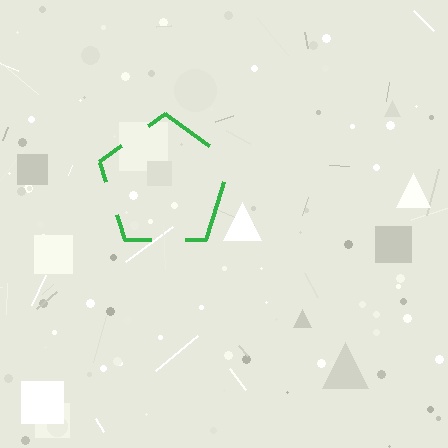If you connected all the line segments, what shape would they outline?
They would outline a pentagon.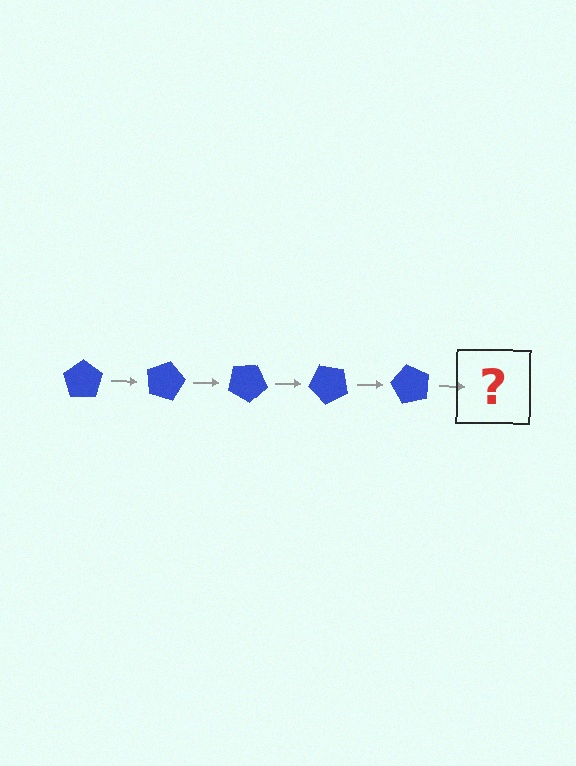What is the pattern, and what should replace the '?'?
The pattern is that the pentagon rotates 15 degrees each step. The '?' should be a blue pentagon rotated 75 degrees.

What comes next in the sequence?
The next element should be a blue pentagon rotated 75 degrees.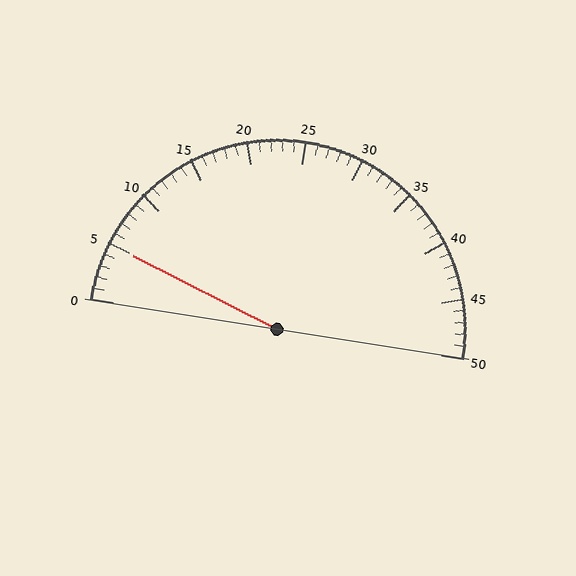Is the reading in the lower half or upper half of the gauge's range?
The reading is in the lower half of the range (0 to 50).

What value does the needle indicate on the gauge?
The needle indicates approximately 5.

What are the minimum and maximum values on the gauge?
The gauge ranges from 0 to 50.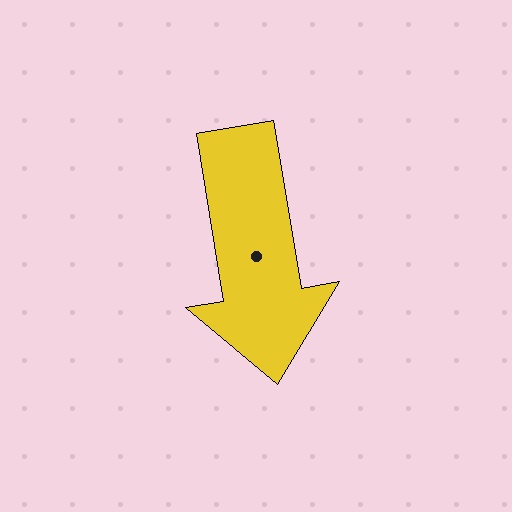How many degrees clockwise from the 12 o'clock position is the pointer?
Approximately 171 degrees.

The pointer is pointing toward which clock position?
Roughly 6 o'clock.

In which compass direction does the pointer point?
South.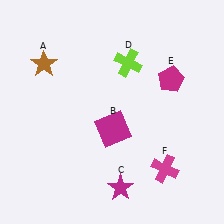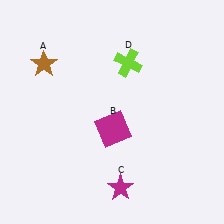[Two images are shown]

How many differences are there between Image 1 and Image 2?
There are 2 differences between the two images.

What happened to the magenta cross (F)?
The magenta cross (F) was removed in Image 2. It was in the bottom-right area of Image 1.